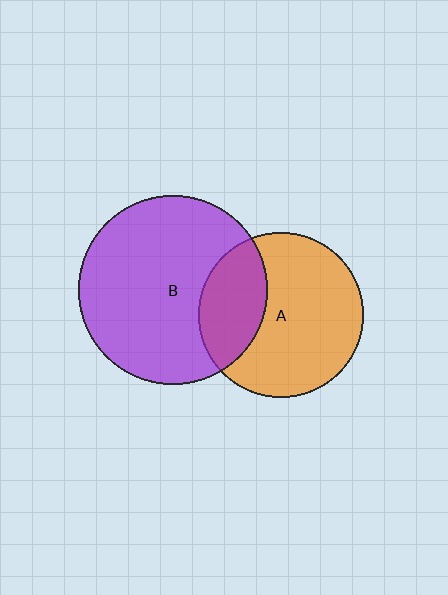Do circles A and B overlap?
Yes.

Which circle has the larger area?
Circle B (purple).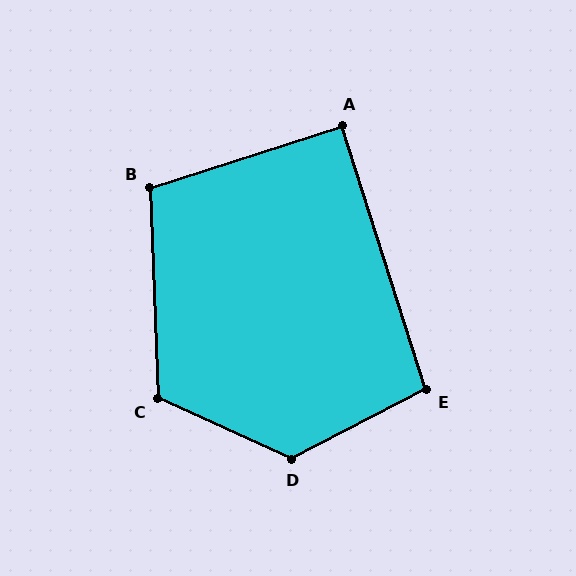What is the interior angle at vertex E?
Approximately 100 degrees (obtuse).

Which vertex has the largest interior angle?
D, at approximately 128 degrees.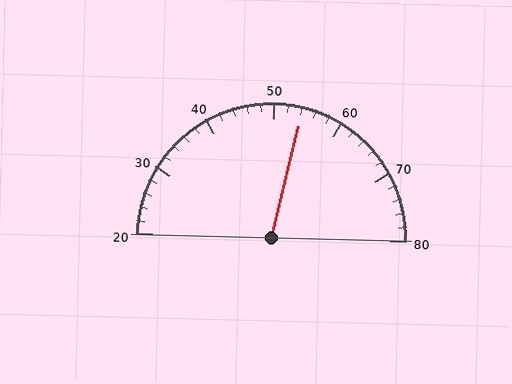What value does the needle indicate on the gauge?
The needle indicates approximately 54.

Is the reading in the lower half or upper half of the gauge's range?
The reading is in the upper half of the range (20 to 80).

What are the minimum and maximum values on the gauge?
The gauge ranges from 20 to 80.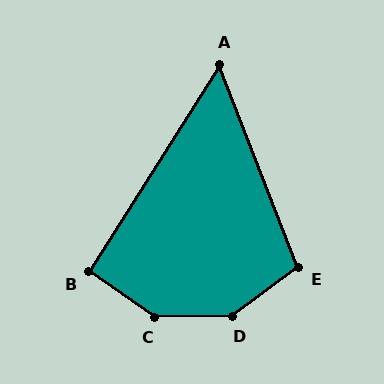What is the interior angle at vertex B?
Approximately 92 degrees (approximately right).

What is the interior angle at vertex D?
Approximately 144 degrees (obtuse).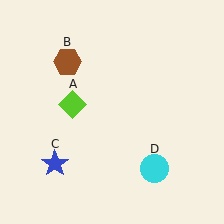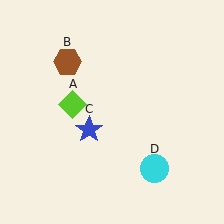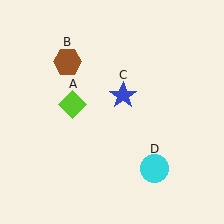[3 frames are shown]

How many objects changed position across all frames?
1 object changed position: blue star (object C).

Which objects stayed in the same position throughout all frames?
Lime diamond (object A) and brown hexagon (object B) and cyan circle (object D) remained stationary.